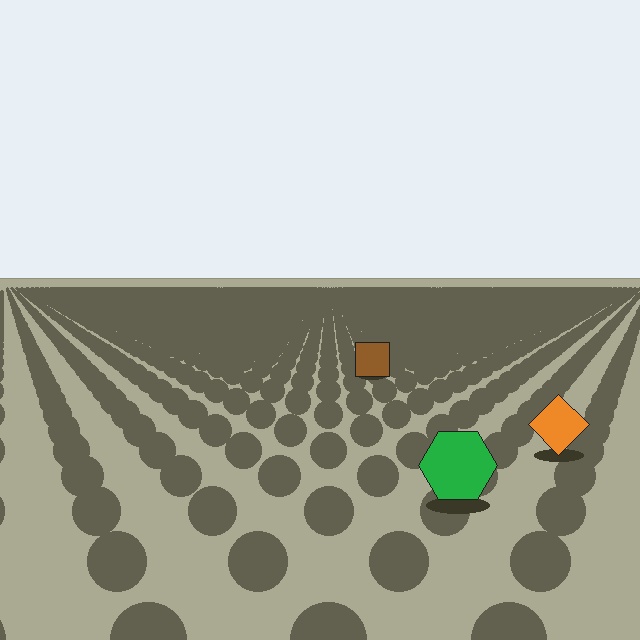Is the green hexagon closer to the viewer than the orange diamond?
Yes. The green hexagon is closer — you can tell from the texture gradient: the ground texture is coarser near it.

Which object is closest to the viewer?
The green hexagon is closest. The texture marks near it are larger and more spread out.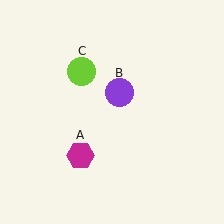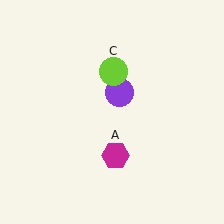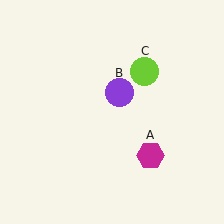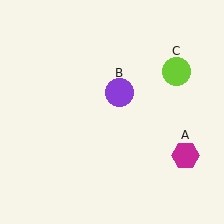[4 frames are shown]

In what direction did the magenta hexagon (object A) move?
The magenta hexagon (object A) moved right.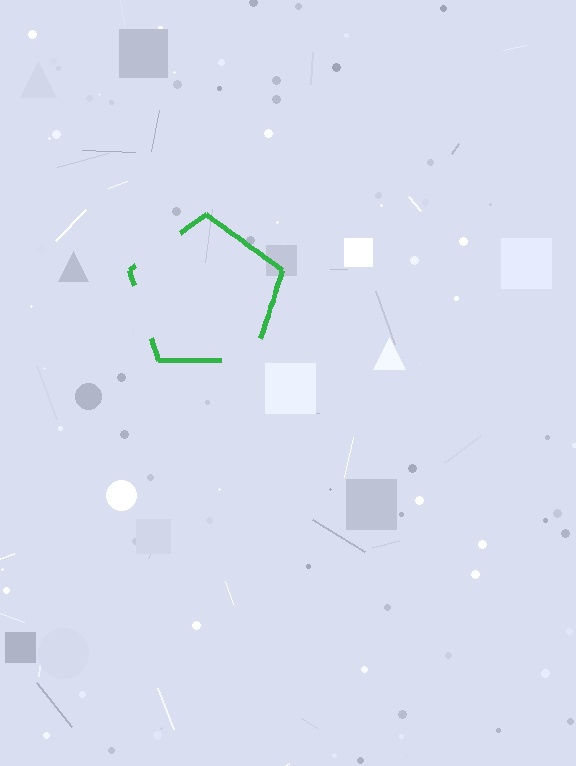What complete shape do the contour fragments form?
The contour fragments form a pentagon.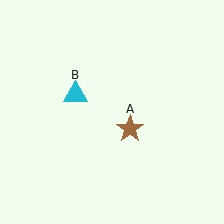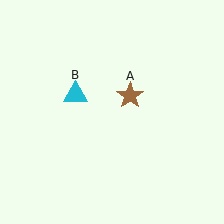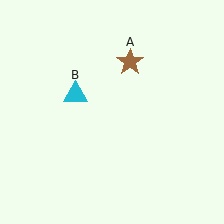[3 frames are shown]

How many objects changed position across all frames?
1 object changed position: brown star (object A).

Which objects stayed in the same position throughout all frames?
Cyan triangle (object B) remained stationary.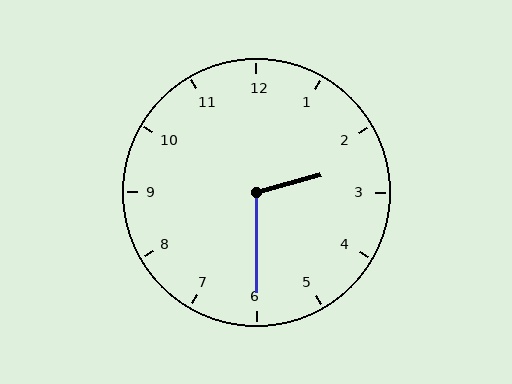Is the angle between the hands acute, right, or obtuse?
It is obtuse.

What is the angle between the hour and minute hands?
Approximately 105 degrees.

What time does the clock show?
2:30.